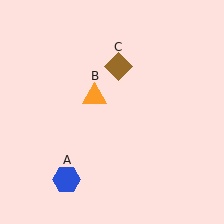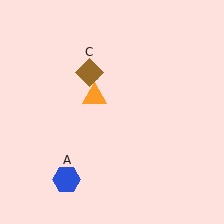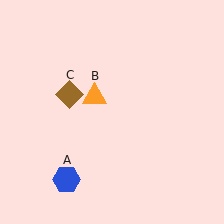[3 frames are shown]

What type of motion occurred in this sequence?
The brown diamond (object C) rotated counterclockwise around the center of the scene.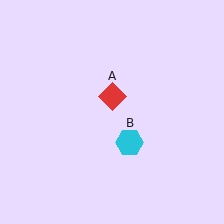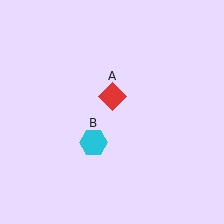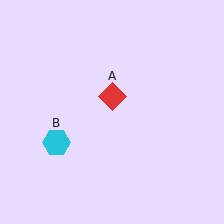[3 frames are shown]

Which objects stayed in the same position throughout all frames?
Red diamond (object A) remained stationary.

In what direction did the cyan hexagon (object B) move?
The cyan hexagon (object B) moved left.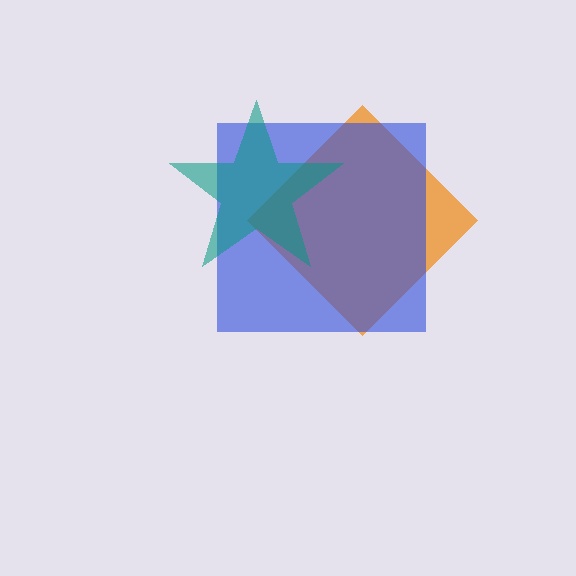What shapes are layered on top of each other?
The layered shapes are: an orange diamond, a blue square, a teal star.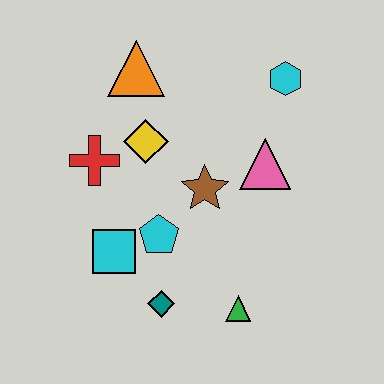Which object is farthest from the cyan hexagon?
The teal diamond is farthest from the cyan hexagon.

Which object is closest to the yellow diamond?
The red cross is closest to the yellow diamond.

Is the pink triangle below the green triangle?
No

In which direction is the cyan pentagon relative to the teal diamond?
The cyan pentagon is above the teal diamond.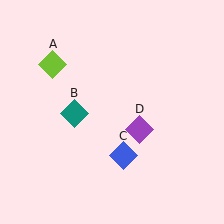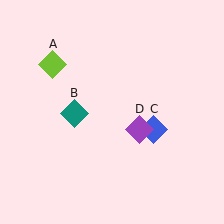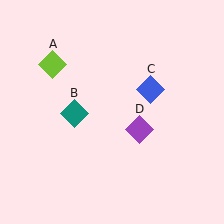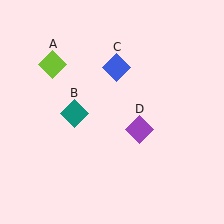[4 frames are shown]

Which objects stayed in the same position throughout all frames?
Lime diamond (object A) and teal diamond (object B) and purple diamond (object D) remained stationary.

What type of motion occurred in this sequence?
The blue diamond (object C) rotated counterclockwise around the center of the scene.